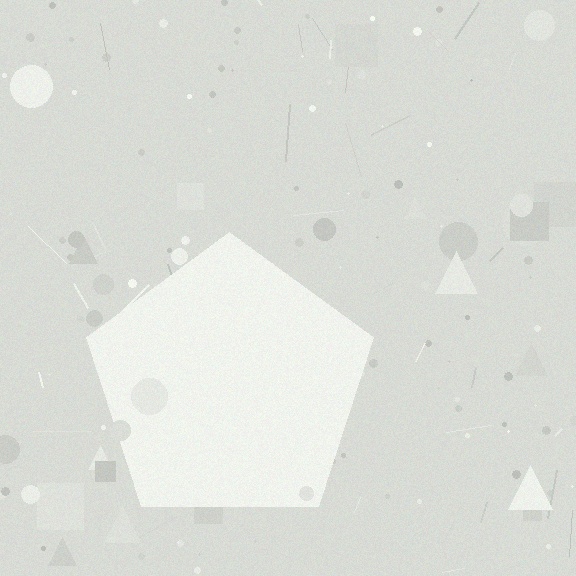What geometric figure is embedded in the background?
A pentagon is embedded in the background.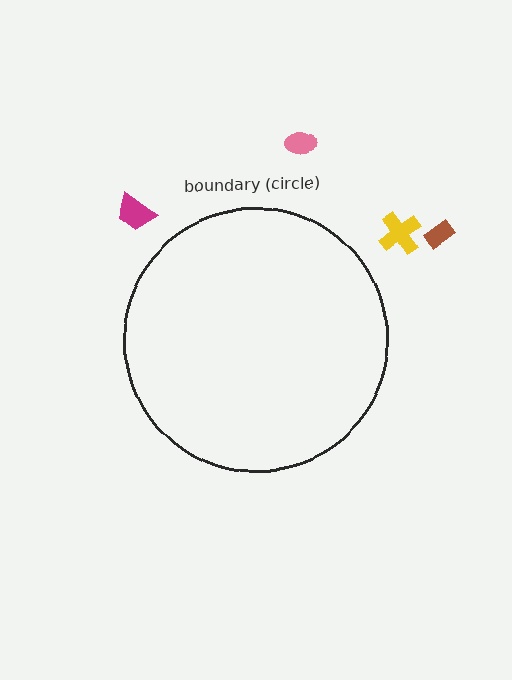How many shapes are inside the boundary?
0 inside, 4 outside.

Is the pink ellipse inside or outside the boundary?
Outside.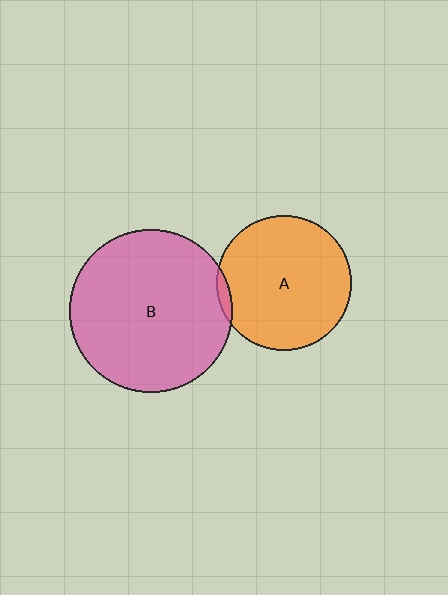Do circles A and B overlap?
Yes.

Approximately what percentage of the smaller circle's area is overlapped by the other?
Approximately 5%.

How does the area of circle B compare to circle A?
Approximately 1.5 times.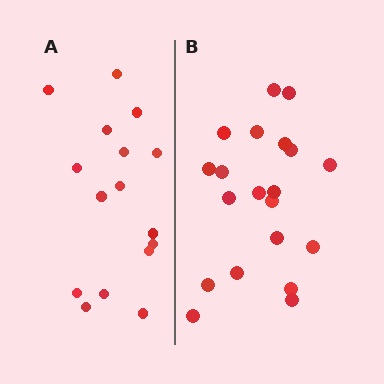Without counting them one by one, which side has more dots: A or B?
Region B (the right region) has more dots.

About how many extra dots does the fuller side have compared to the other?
Region B has about 4 more dots than region A.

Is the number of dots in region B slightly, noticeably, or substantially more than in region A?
Region B has noticeably more, but not dramatically so. The ratio is roughly 1.2 to 1.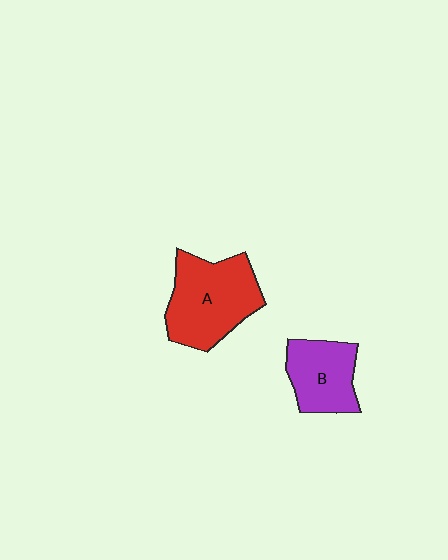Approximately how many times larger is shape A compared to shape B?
Approximately 1.5 times.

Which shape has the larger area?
Shape A (red).